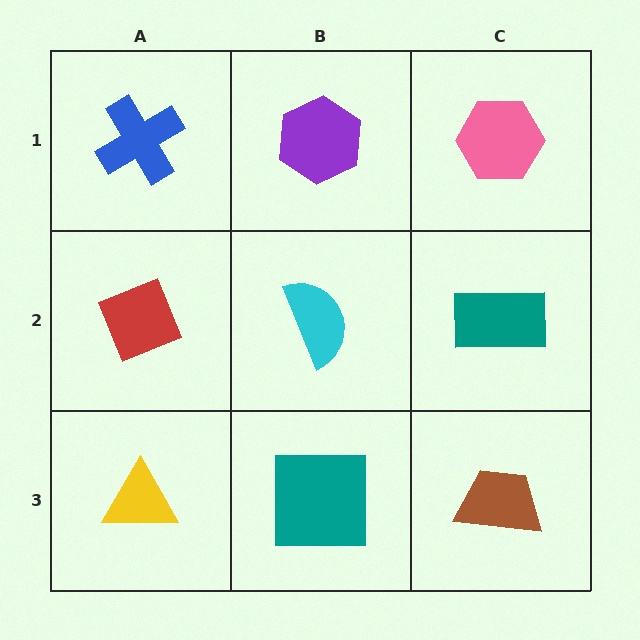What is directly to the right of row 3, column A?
A teal square.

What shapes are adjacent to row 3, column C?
A teal rectangle (row 2, column C), a teal square (row 3, column B).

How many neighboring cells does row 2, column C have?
3.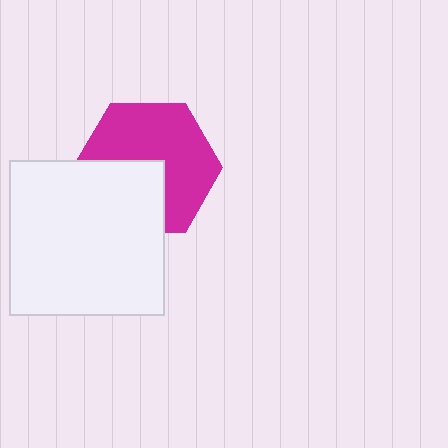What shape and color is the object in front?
The object in front is a white square.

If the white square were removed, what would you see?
You would see the complete magenta hexagon.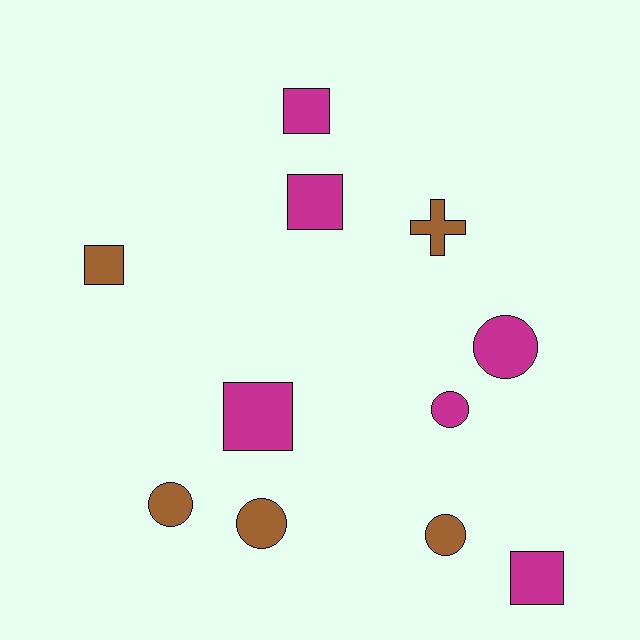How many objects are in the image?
There are 11 objects.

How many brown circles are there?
There are 3 brown circles.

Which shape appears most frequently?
Circle, with 5 objects.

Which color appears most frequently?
Magenta, with 6 objects.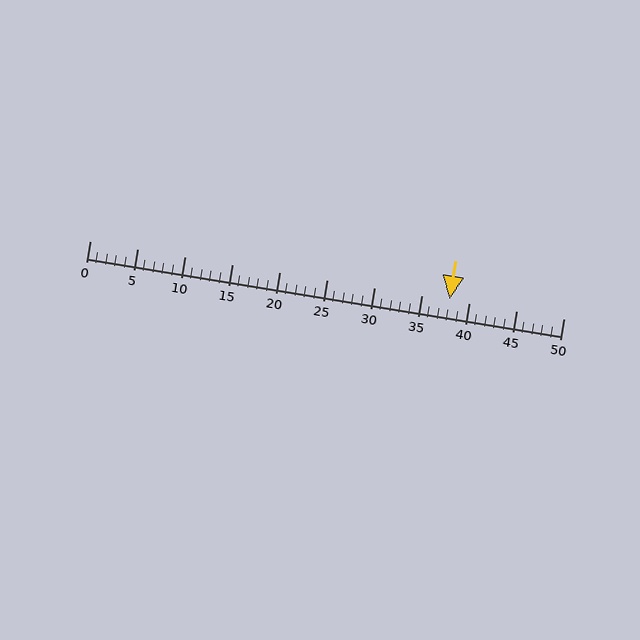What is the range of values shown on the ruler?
The ruler shows values from 0 to 50.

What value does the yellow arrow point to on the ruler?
The yellow arrow points to approximately 38.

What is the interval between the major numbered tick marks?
The major tick marks are spaced 5 units apart.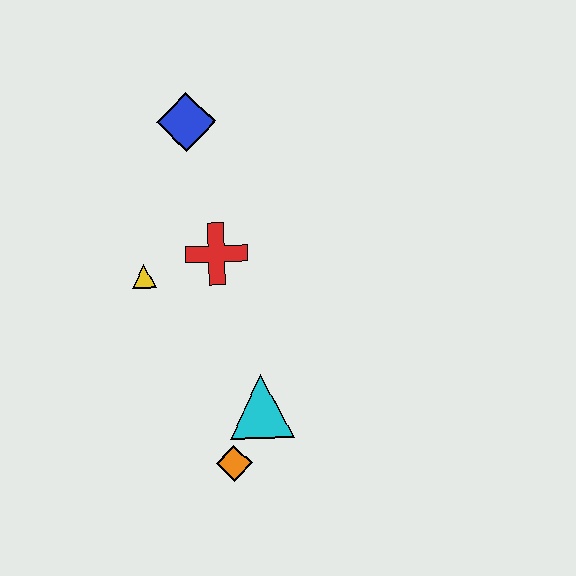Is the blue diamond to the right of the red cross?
No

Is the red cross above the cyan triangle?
Yes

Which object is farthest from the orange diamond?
The blue diamond is farthest from the orange diamond.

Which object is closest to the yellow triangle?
The red cross is closest to the yellow triangle.